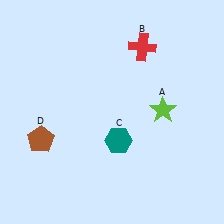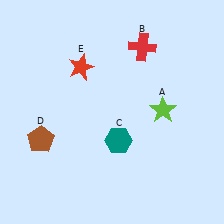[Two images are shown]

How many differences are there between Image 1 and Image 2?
There is 1 difference between the two images.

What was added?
A red star (E) was added in Image 2.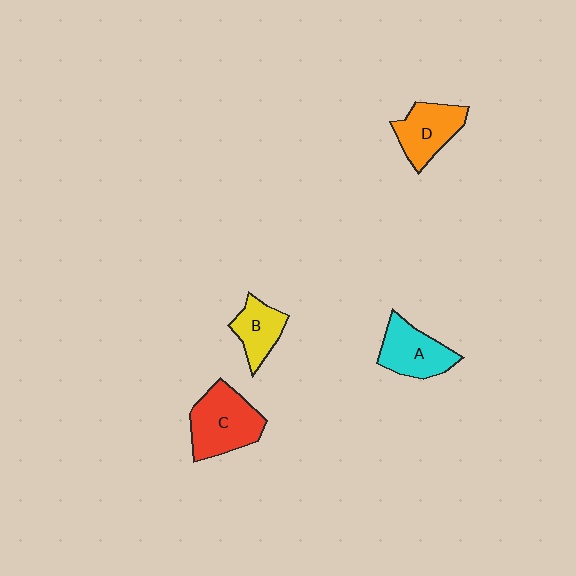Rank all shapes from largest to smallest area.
From largest to smallest: C (red), A (cyan), D (orange), B (yellow).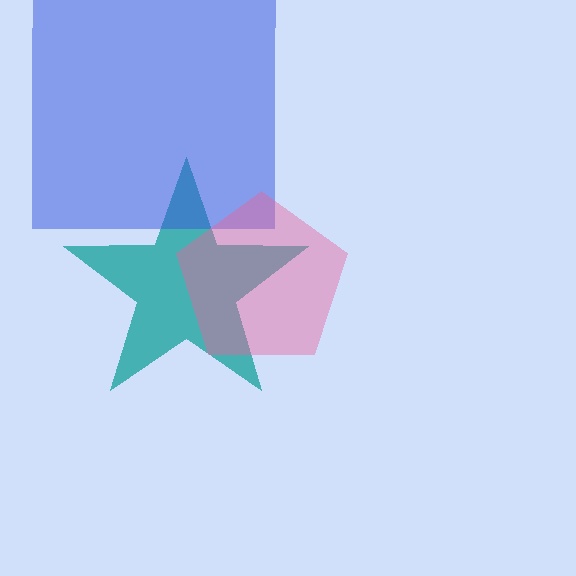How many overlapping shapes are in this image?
There are 3 overlapping shapes in the image.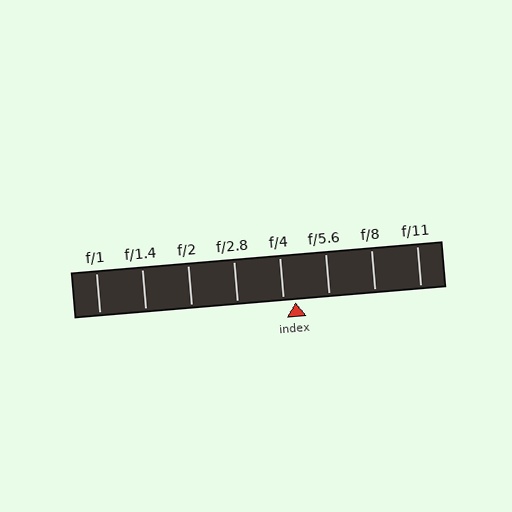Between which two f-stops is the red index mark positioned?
The index mark is between f/4 and f/5.6.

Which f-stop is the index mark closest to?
The index mark is closest to f/4.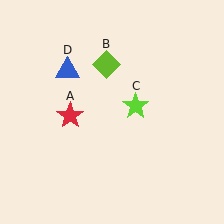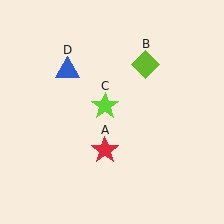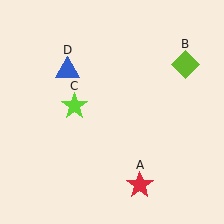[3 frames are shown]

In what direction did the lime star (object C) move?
The lime star (object C) moved left.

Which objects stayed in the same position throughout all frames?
Blue triangle (object D) remained stationary.